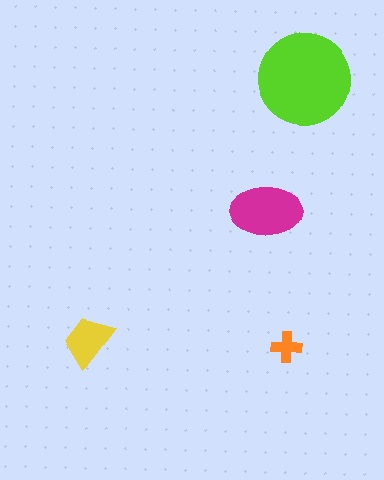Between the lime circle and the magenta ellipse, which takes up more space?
The lime circle.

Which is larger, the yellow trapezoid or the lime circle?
The lime circle.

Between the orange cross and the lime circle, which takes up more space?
The lime circle.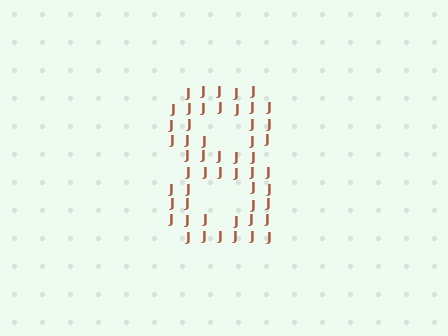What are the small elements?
The small elements are letter J's.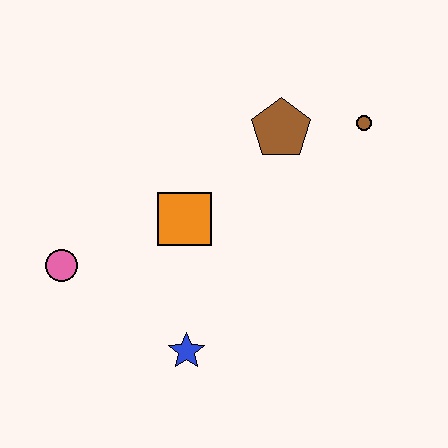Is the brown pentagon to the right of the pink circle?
Yes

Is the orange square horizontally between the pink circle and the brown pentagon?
Yes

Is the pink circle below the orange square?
Yes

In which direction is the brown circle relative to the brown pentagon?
The brown circle is to the right of the brown pentagon.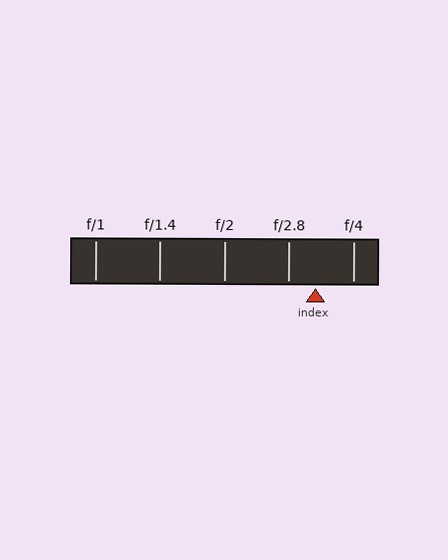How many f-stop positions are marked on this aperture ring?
There are 5 f-stop positions marked.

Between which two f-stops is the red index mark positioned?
The index mark is between f/2.8 and f/4.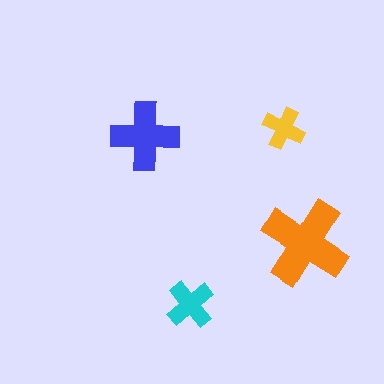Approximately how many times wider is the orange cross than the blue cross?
About 1.5 times wider.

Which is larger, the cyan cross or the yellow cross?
The cyan one.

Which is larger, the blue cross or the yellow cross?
The blue one.